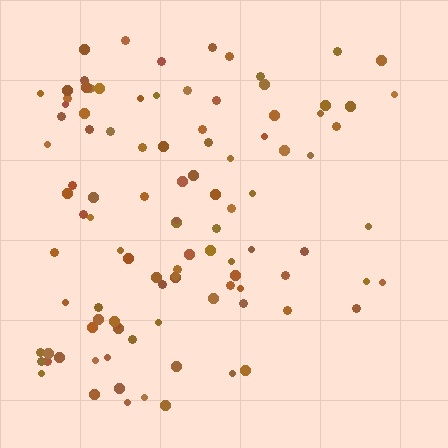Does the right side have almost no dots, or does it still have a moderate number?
Still a moderate number, just noticeably fewer than the left.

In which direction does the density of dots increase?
From right to left, with the left side densest.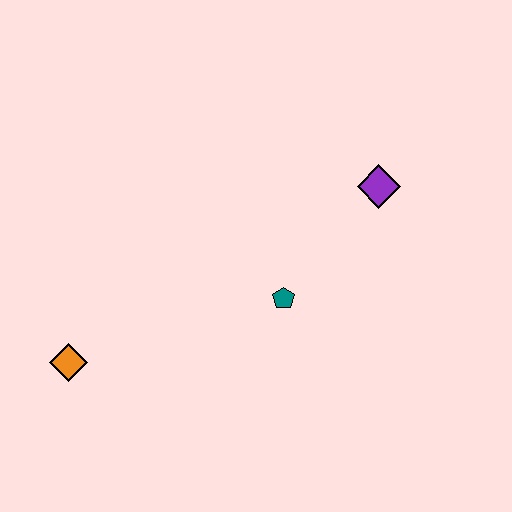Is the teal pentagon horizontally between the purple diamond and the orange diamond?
Yes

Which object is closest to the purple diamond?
The teal pentagon is closest to the purple diamond.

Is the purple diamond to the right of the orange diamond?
Yes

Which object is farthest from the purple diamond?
The orange diamond is farthest from the purple diamond.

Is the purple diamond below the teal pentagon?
No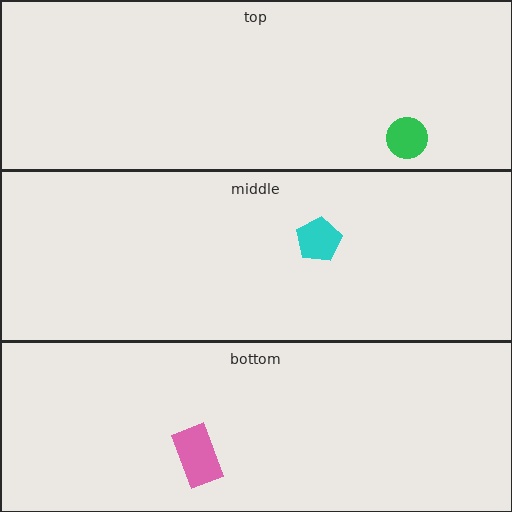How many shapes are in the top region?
1.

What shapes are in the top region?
The green circle.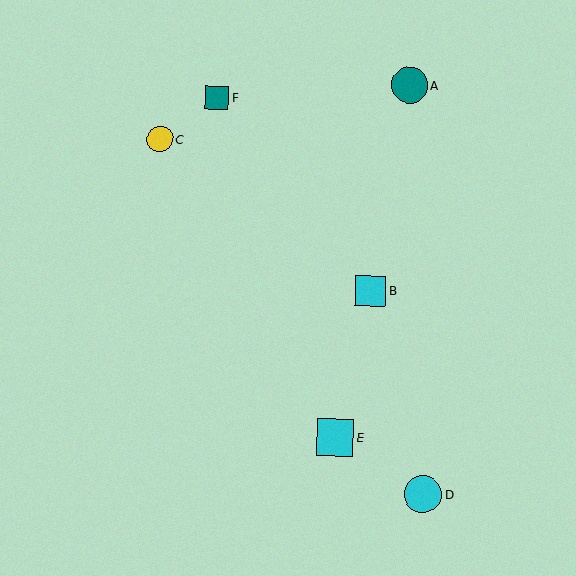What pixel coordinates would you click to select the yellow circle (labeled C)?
Click at (160, 139) to select the yellow circle C.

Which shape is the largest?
The cyan circle (labeled D) is the largest.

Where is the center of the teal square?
The center of the teal square is at (217, 98).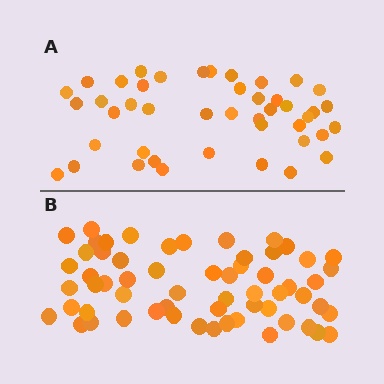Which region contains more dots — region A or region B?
Region B (the bottom region) has more dots.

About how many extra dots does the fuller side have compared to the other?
Region B has approximately 15 more dots than region A.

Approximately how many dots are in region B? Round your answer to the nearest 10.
About 60 dots.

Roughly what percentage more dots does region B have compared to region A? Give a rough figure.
About 35% more.